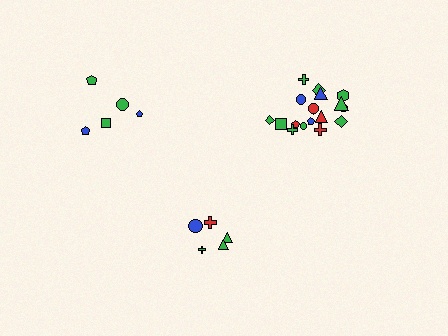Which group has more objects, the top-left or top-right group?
The top-right group.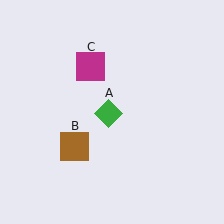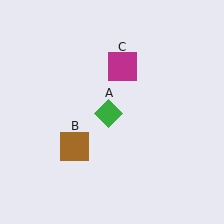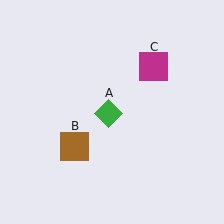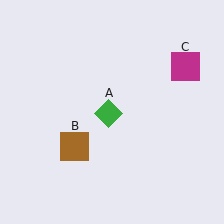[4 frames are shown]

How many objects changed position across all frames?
1 object changed position: magenta square (object C).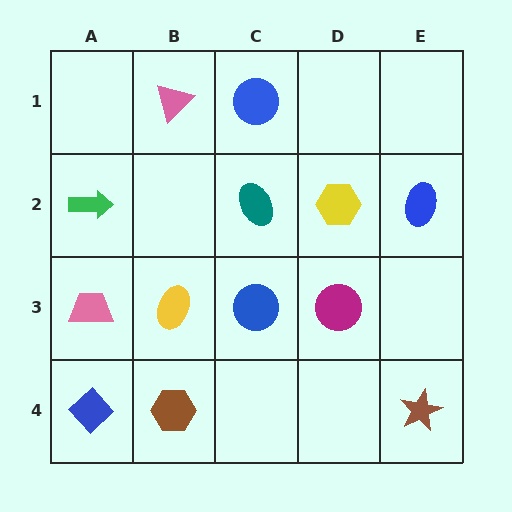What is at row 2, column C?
A teal ellipse.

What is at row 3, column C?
A blue circle.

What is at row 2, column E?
A blue ellipse.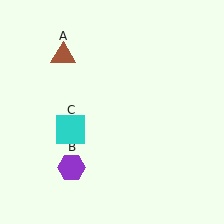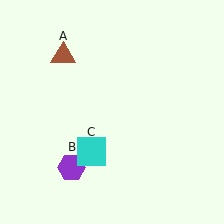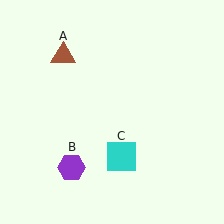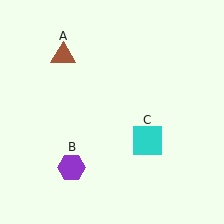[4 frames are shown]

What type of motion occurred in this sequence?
The cyan square (object C) rotated counterclockwise around the center of the scene.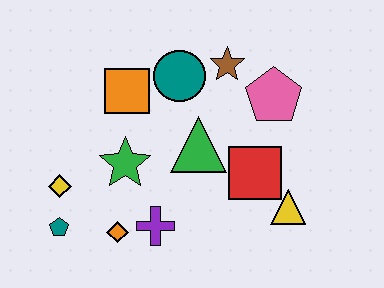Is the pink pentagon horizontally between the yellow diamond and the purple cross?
No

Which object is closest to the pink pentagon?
The brown star is closest to the pink pentagon.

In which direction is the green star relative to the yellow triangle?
The green star is to the left of the yellow triangle.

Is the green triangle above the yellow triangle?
Yes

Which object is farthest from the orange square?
The yellow triangle is farthest from the orange square.